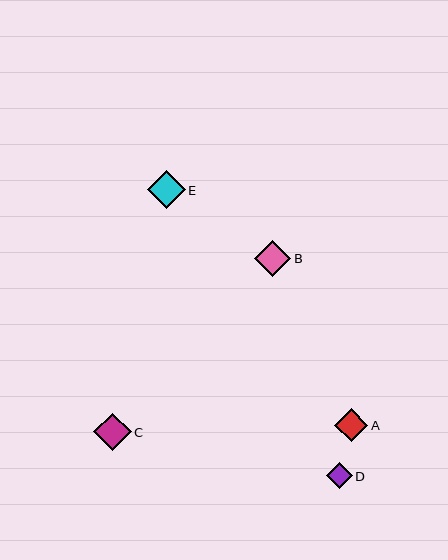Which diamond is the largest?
Diamond E is the largest with a size of approximately 38 pixels.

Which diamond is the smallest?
Diamond D is the smallest with a size of approximately 26 pixels.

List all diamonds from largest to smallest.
From largest to smallest: E, C, B, A, D.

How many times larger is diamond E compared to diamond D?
Diamond E is approximately 1.5 times the size of diamond D.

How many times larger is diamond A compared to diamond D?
Diamond A is approximately 1.3 times the size of diamond D.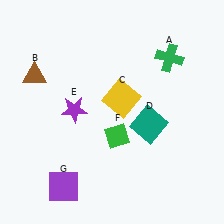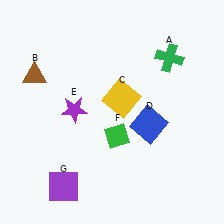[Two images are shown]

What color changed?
The square (D) changed from teal in Image 1 to blue in Image 2.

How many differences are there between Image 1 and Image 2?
There is 1 difference between the two images.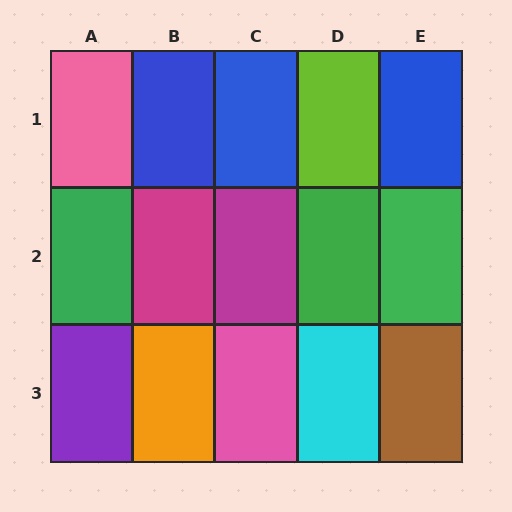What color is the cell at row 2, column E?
Green.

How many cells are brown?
1 cell is brown.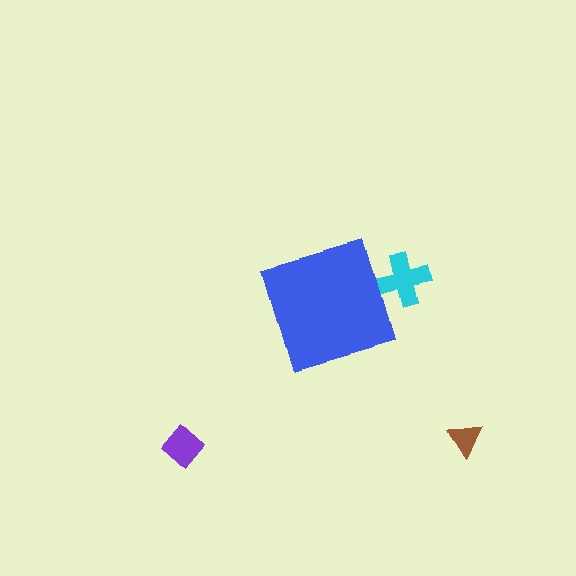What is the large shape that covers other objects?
A blue diamond.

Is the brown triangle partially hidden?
No, the brown triangle is fully visible.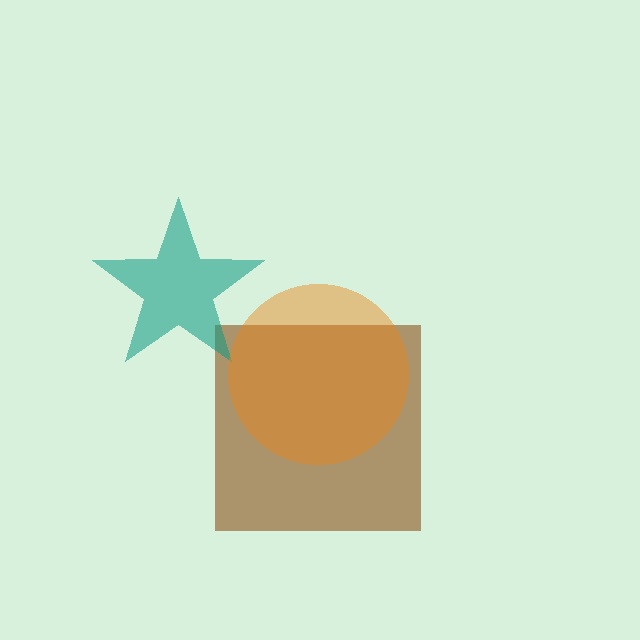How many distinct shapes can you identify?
There are 3 distinct shapes: a brown square, a teal star, an orange circle.